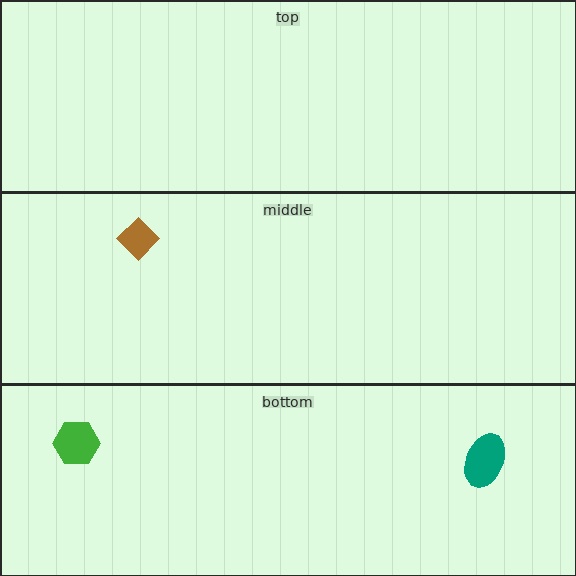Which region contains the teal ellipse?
The bottom region.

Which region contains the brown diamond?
The middle region.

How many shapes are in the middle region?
1.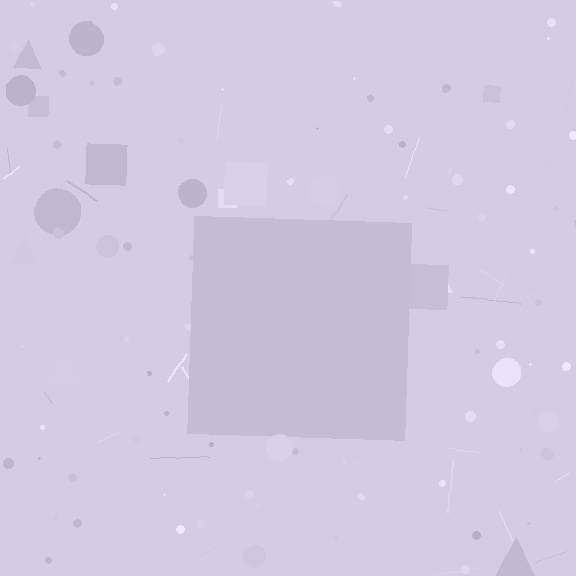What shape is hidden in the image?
A square is hidden in the image.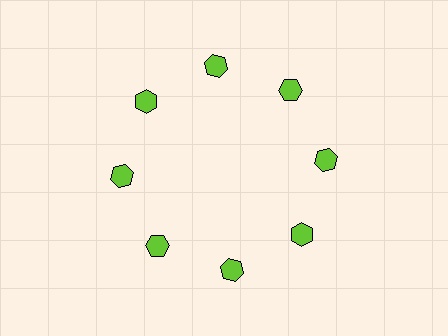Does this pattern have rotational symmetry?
Yes, this pattern has 8-fold rotational symmetry. It looks the same after rotating 45 degrees around the center.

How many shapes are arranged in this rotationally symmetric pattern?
There are 8 shapes, arranged in 8 groups of 1.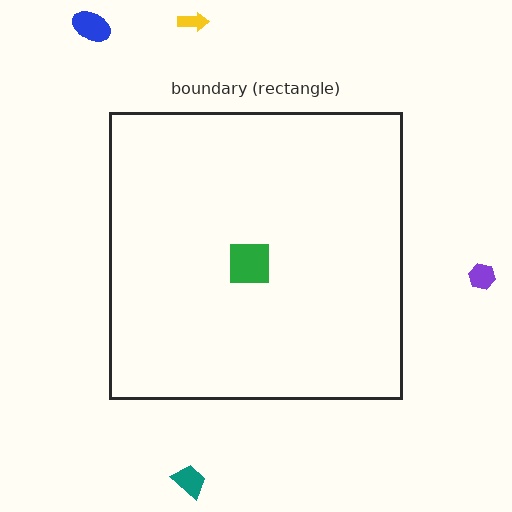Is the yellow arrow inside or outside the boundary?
Outside.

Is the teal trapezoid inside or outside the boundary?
Outside.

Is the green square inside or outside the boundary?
Inside.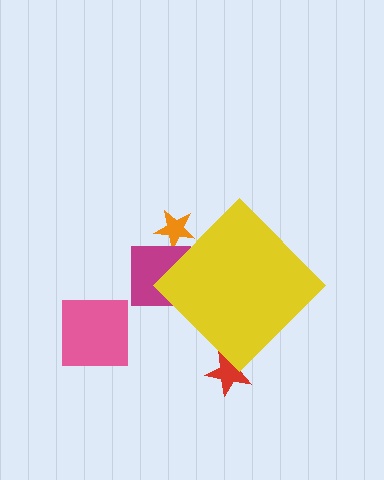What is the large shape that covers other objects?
A yellow diamond.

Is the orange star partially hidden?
Yes, the orange star is partially hidden behind the yellow diamond.